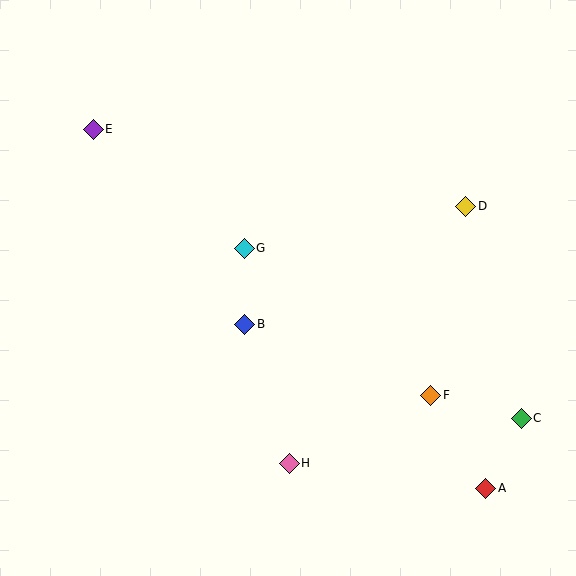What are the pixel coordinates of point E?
Point E is at (93, 129).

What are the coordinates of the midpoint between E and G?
The midpoint between E and G is at (169, 189).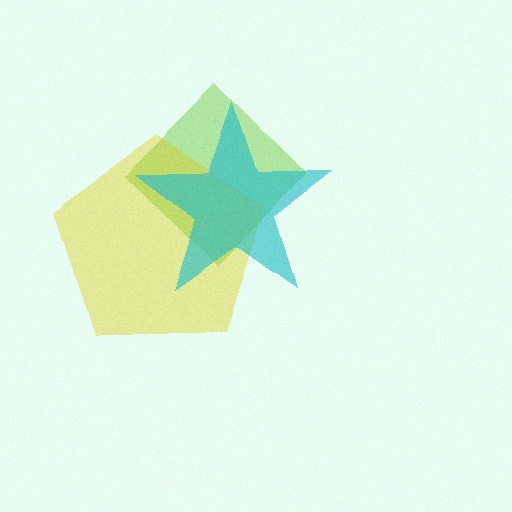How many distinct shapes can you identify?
There are 3 distinct shapes: a lime diamond, a yellow pentagon, a cyan star.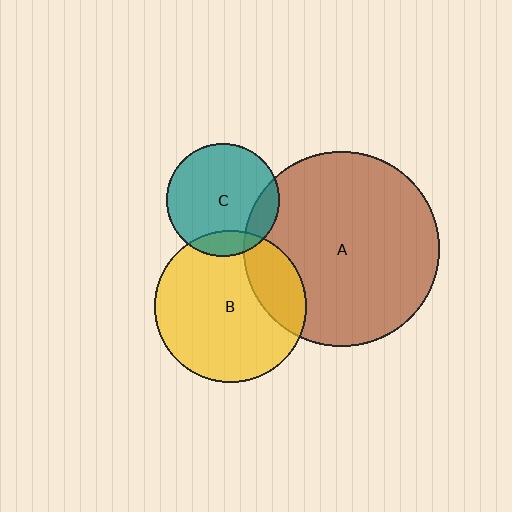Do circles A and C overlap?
Yes.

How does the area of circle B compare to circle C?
Approximately 1.8 times.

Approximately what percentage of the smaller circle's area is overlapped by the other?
Approximately 15%.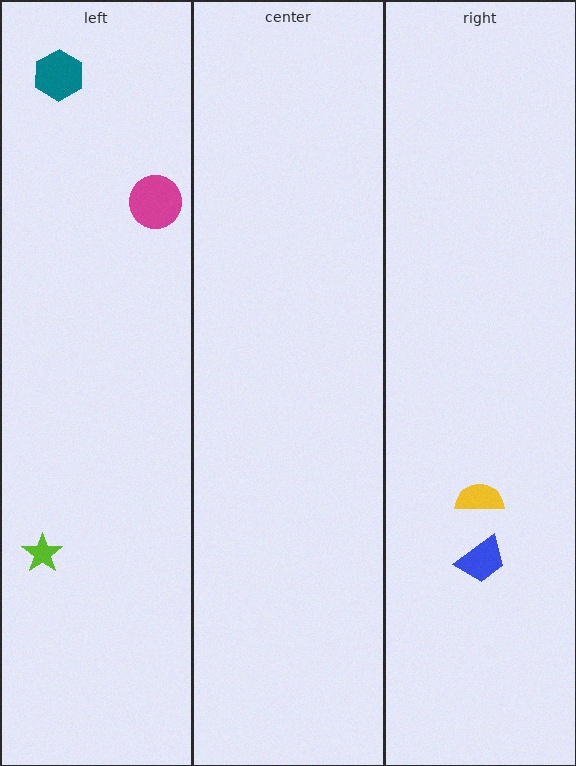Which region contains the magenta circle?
The left region.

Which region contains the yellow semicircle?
The right region.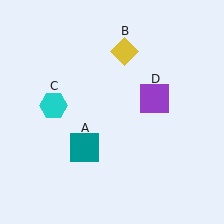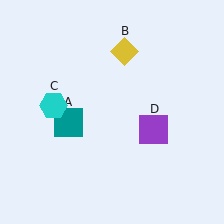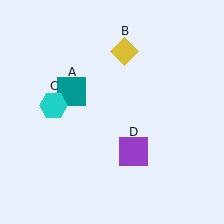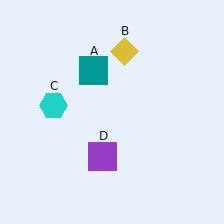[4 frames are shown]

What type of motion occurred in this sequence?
The teal square (object A), purple square (object D) rotated clockwise around the center of the scene.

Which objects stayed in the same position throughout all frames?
Yellow diamond (object B) and cyan hexagon (object C) remained stationary.